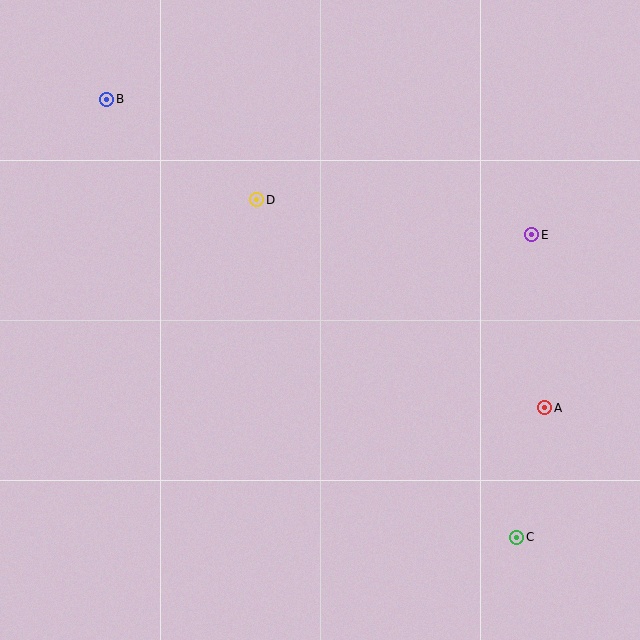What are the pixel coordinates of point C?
Point C is at (517, 537).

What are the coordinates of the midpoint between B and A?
The midpoint between B and A is at (326, 254).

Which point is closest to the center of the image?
Point D at (257, 200) is closest to the center.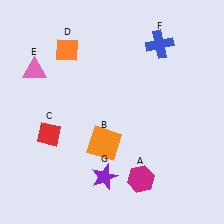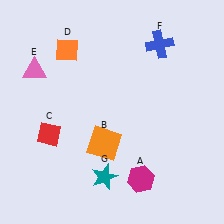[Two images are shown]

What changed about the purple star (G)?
In Image 1, G is purple. In Image 2, it changed to teal.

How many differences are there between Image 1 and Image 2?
There is 1 difference between the two images.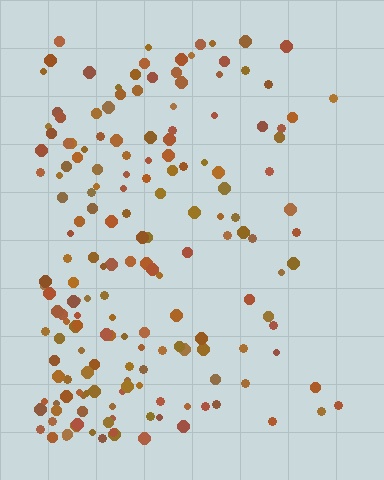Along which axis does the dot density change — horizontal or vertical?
Horizontal.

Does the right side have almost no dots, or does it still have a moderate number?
Still a moderate number, just noticeably fewer than the left.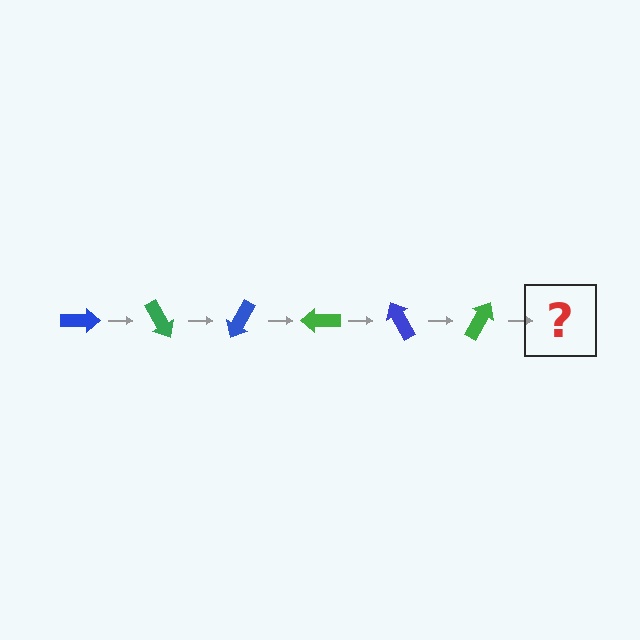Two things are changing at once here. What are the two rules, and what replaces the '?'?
The two rules are that it rotates 60 degrees each step and the color cycles through blue and green. The '?' should be a blue arrow, rotated 360 degrees from the start.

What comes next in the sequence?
The next element should be a blue arrow, rotated 360 degrees from the start.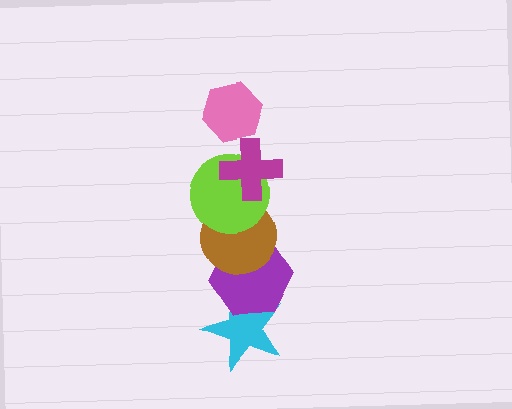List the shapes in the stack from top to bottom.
From top to bottom: the pink hexagon, the magenta cross, the lime circle, the brown circle, the purple hexagon, the cyan star.